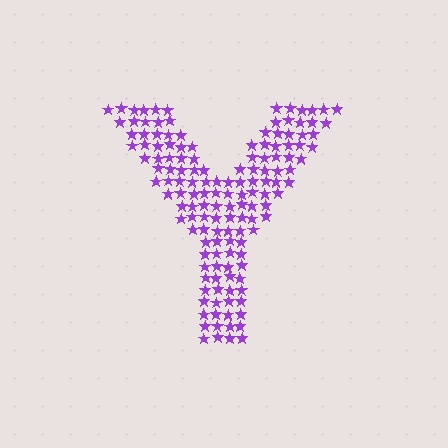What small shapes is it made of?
It is made of small stars.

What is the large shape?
The large shape is the letter Y.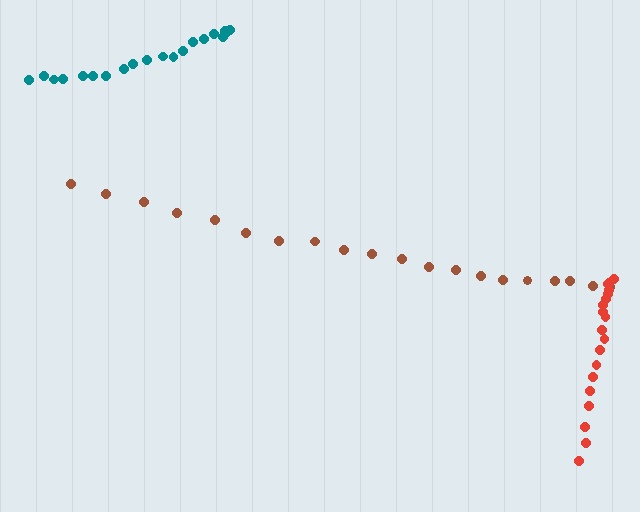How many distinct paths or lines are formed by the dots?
There are 3 distinct paths.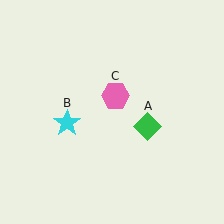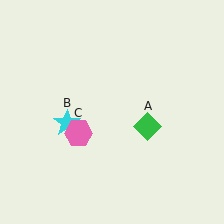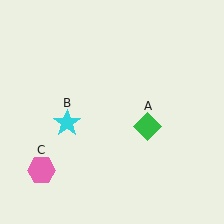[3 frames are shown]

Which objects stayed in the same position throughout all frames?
Green diamond (object A) and cyan star (object B) remained stationary.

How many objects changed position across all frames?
1 object changed position: pink hexagon (object C).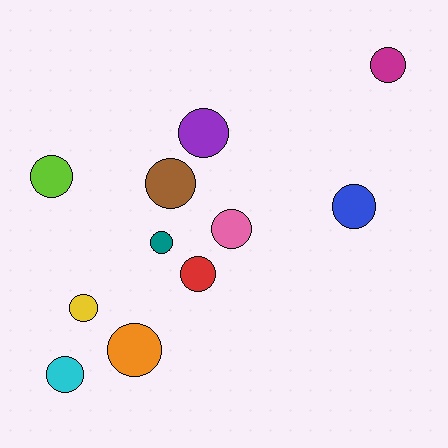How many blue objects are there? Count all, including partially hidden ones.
There is 1 blue object.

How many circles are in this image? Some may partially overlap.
There are 11 circles.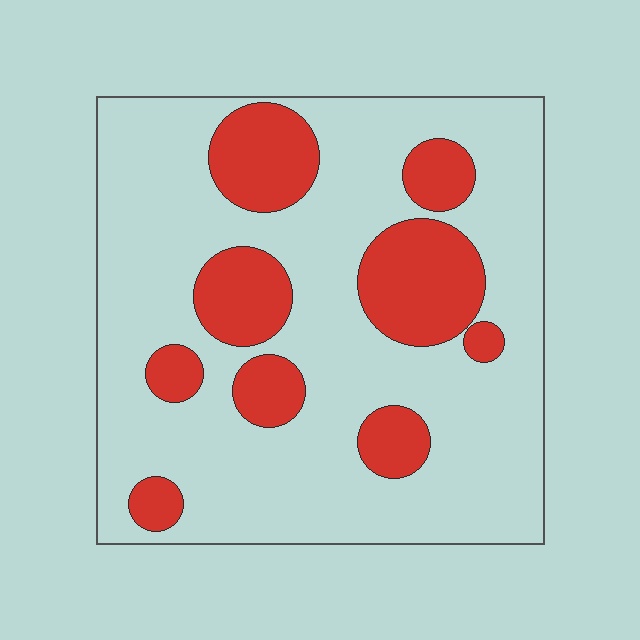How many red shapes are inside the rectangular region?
9.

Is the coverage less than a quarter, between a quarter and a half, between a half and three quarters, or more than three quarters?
Less than a quarter.